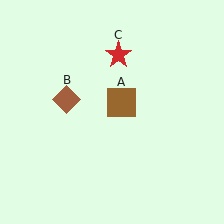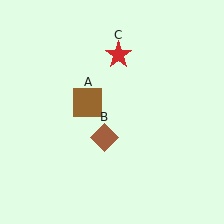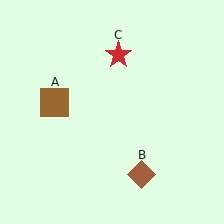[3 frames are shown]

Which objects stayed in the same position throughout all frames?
Red star (object C) remained stationary.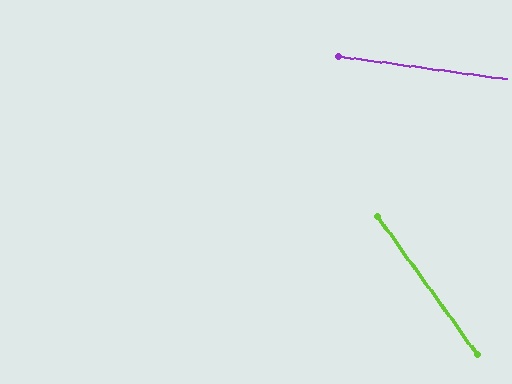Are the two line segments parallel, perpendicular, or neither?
Neither parallel nor perpendicular — they differ by about 47°.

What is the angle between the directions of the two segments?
Approximately 47 degrees.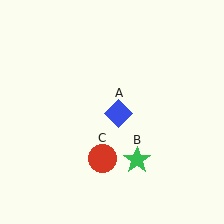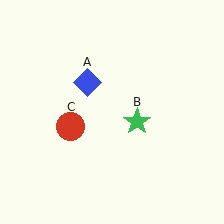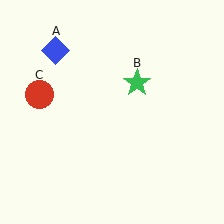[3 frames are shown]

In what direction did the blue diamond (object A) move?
The blue diamond (object A) moved up and to the left.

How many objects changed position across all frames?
3 objects changed position: blue diamond (object A), green star (object B), red circle (object C).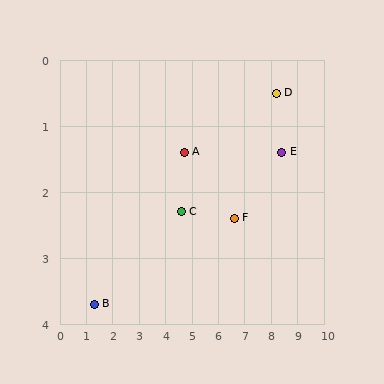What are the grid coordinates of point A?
Point A is at approximately (4.7, 1.4).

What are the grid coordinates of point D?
Point D is at approximately (8.2, 0.5).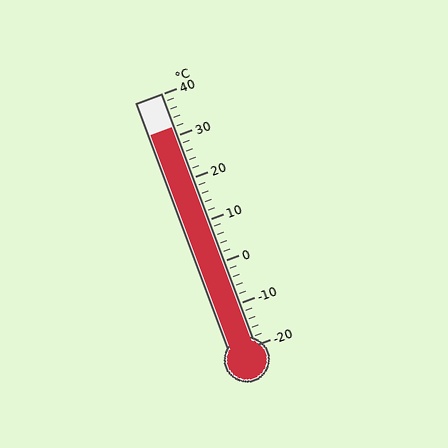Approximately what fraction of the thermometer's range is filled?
The thermometer is filled to approximately 85% of its range.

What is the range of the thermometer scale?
The thermometer scale ranges from -20°C to 40°C.